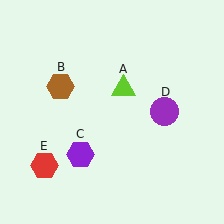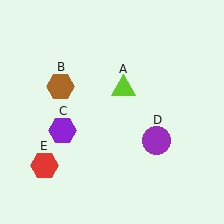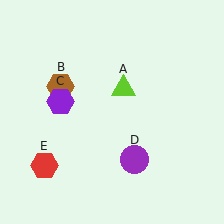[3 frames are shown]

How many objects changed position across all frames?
2 objects changed position: purple hexagon (object C), purple circle (object D).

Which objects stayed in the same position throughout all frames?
Lime triangle (object A) and brown hexagon (object B) and red hexagon (object E) remained stationary.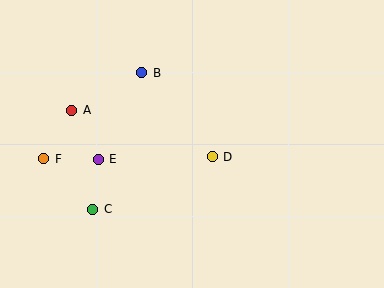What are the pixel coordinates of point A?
Point A is at (72, 110).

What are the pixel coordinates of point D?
Point D is at (212, 157).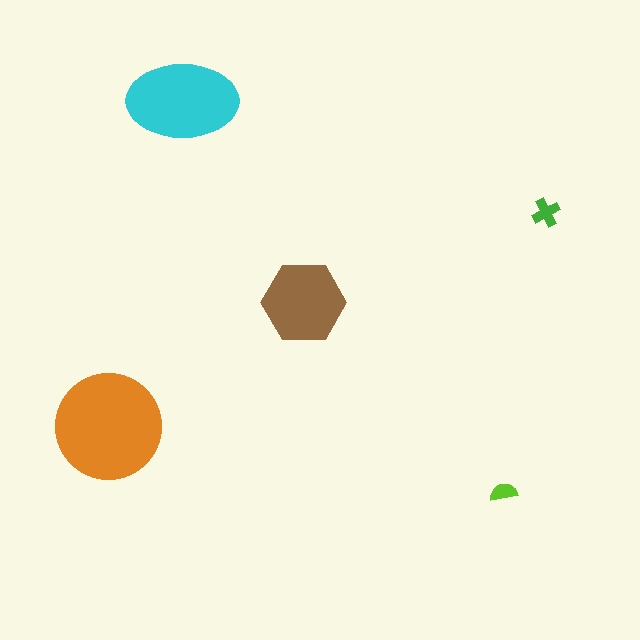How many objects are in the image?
There are 5 objects in the image.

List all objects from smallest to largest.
The lime semicircle, the green cross, the brown hexagon, the cyan ellipse, the orange circle.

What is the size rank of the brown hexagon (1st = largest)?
3rd.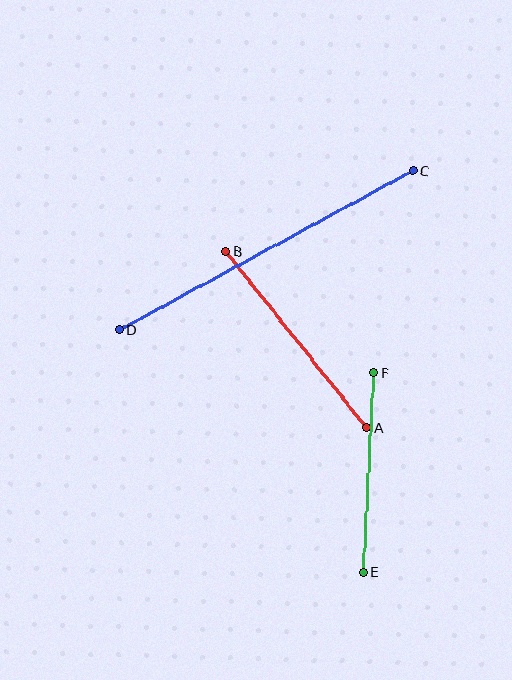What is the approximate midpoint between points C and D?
The midpoint is at approximately (266, 250) pixels.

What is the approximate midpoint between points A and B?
The midpoint is at approximately (296, 340) pixels.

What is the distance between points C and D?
The distance is approximately 333 pixels.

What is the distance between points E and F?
The distance is approximately 200 pixels.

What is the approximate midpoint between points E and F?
The midpoint is at approximately (369, 473) pixels.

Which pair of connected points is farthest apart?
Points C and D are farthest apart.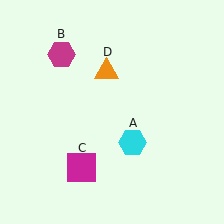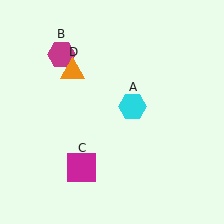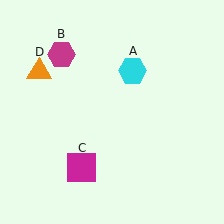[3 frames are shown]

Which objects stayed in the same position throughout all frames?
Magenta hexagon (object B) and magenta square (object C) remained stationary.